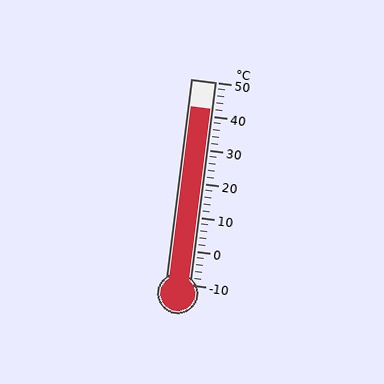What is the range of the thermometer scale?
The thermometer scale ranges from -10°C to 50°C.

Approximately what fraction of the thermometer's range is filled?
The thermometer is filled to approximately 85% of its range.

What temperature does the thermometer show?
The thermometer shows approximately 42°C.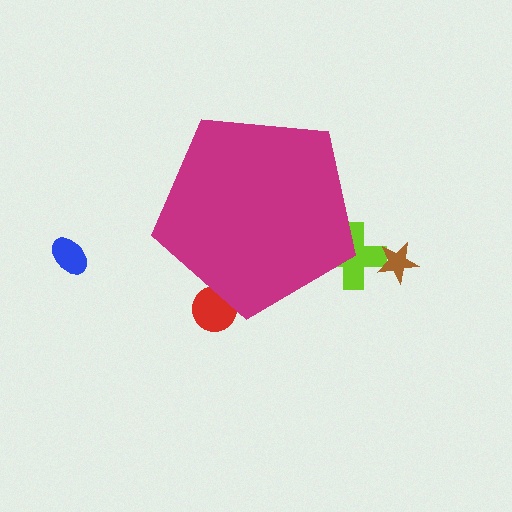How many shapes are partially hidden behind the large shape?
2 shapes are partially hidden.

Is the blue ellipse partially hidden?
No, the blue ellipse is fully visible.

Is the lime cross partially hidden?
Yes, the lime cross is partially hidden behind the magenta pentagon.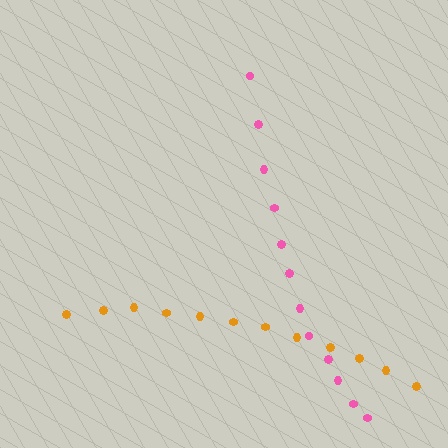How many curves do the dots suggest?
There are 2 distinct paths.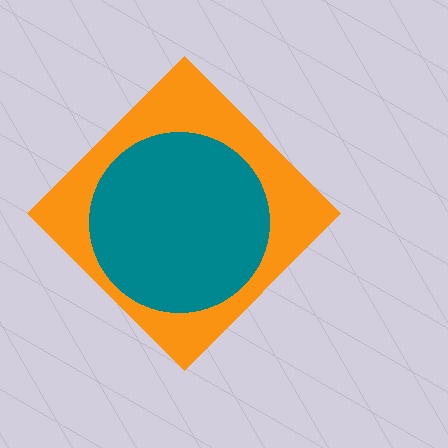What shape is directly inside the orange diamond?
The teal circle.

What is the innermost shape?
The teal circle.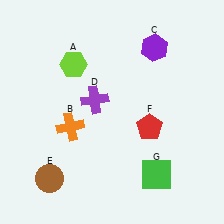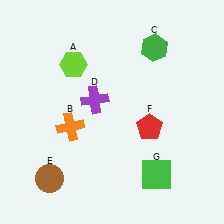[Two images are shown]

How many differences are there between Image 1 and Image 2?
There is 1 difference between the two images.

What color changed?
The hexagon (C) changed from purple in Image 1 to green in Image 2.